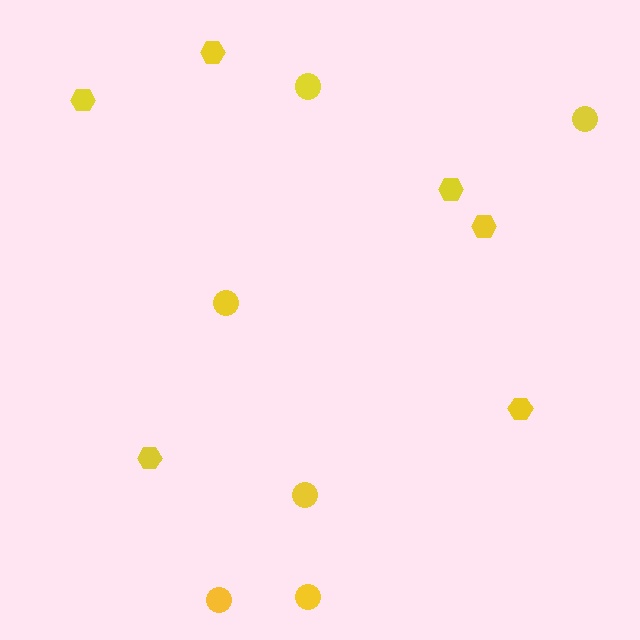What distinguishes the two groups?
There are 2 groups: one group of hexagons (6) and one group of circles (6).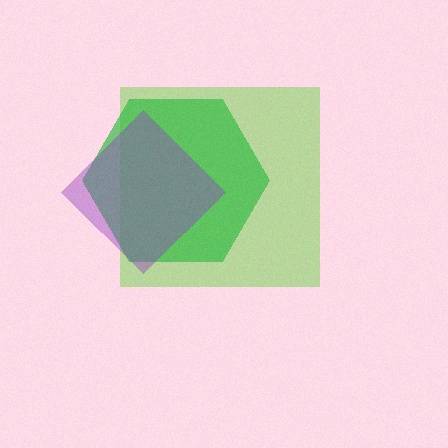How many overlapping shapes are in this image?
There are 3 overlapping shapes in the image.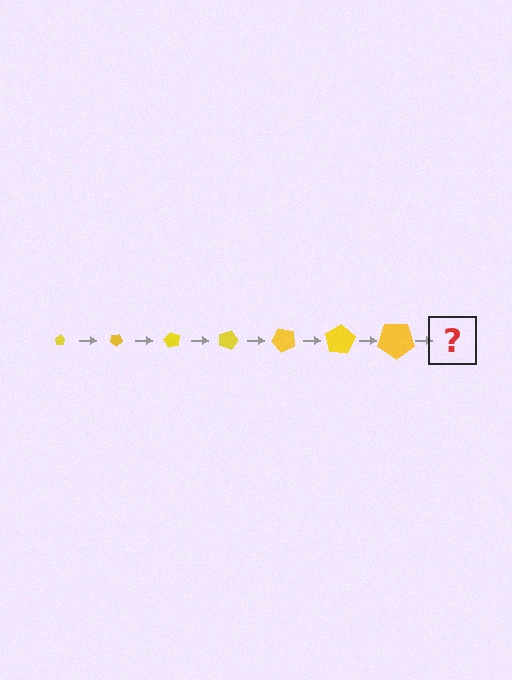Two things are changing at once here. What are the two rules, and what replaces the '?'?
The two rules are that the pentagon grows larger each step and it rotates 30 degrees each step. The '?' should be a pentagon, larger than the previous one and rotated 210 degrees from the start.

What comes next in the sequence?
The next element should be a pentagon, larger than the previous one and rotated 210 degrees from the start.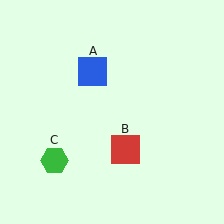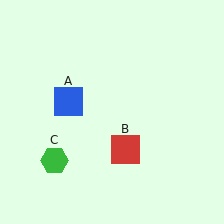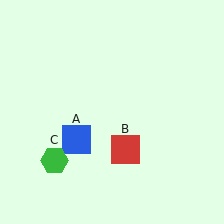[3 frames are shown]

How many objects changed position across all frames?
1 object changed position: blue square (object A).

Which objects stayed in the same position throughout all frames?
Red square (object B) and green hexagon (object C) remained stationary.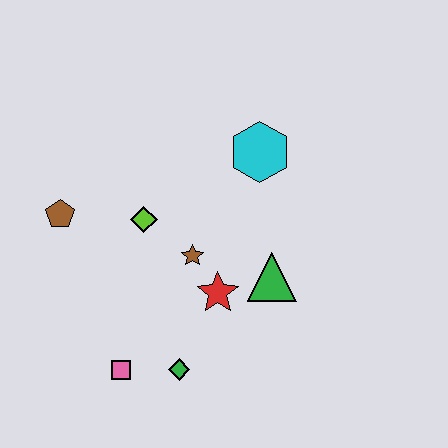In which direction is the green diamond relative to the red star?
The green diamond is below the red star.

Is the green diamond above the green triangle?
No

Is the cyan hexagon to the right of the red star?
Yes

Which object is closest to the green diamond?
The pink square is closest to the green diamond.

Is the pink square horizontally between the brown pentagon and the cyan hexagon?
Yes